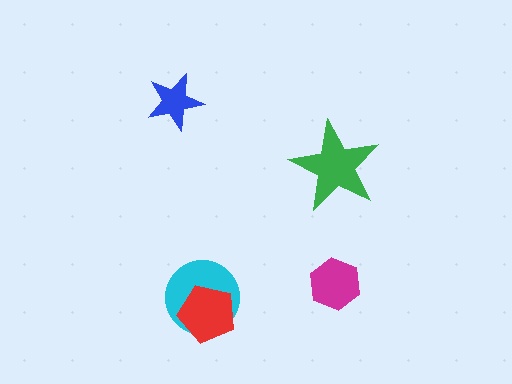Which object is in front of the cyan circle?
The red pentagon is in front of the cyan circle.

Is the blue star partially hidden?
No, no other shape covers it.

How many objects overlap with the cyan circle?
1 object overlaps with the cyan circle.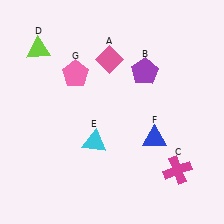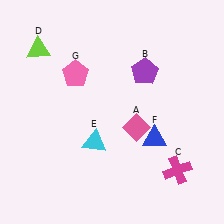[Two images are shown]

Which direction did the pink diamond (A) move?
The pink diamond (A) moved down.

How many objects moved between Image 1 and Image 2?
1 object moved between the two images.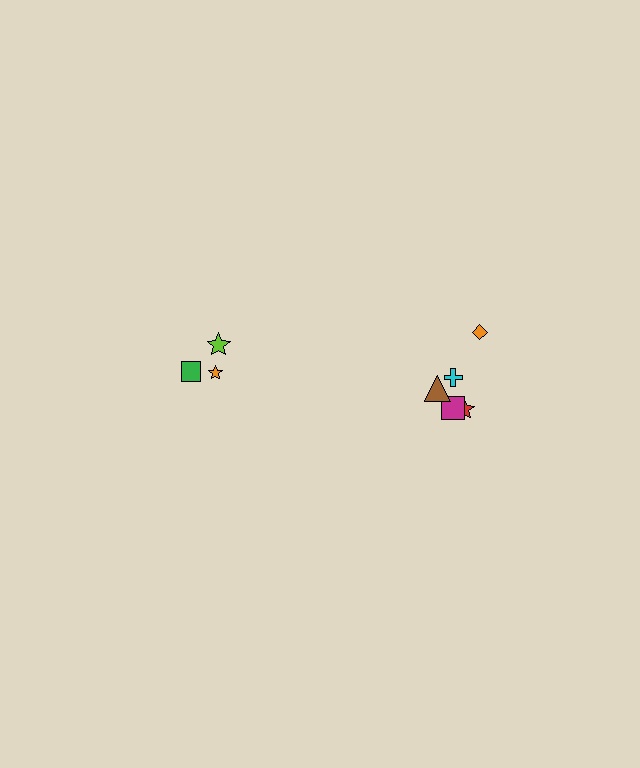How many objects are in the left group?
There are 3 objects.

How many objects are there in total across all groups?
There are 8 objects.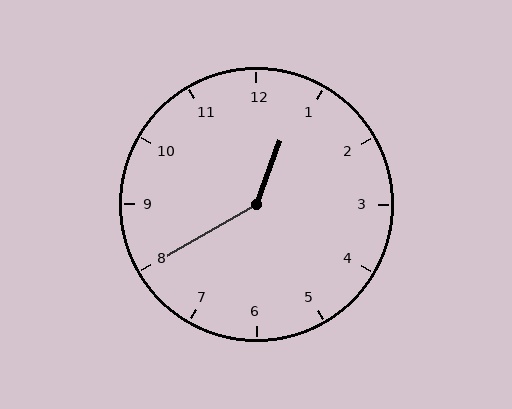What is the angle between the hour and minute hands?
Approximately 140 degrees.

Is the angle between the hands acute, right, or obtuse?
It is obtuse.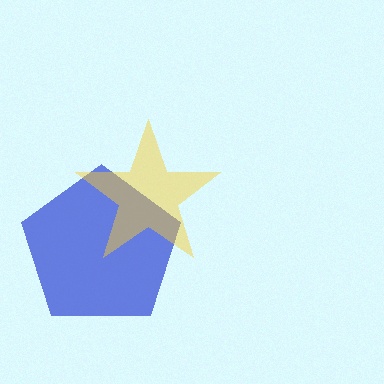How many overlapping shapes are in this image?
There are 2 overlapping shapes in the image.